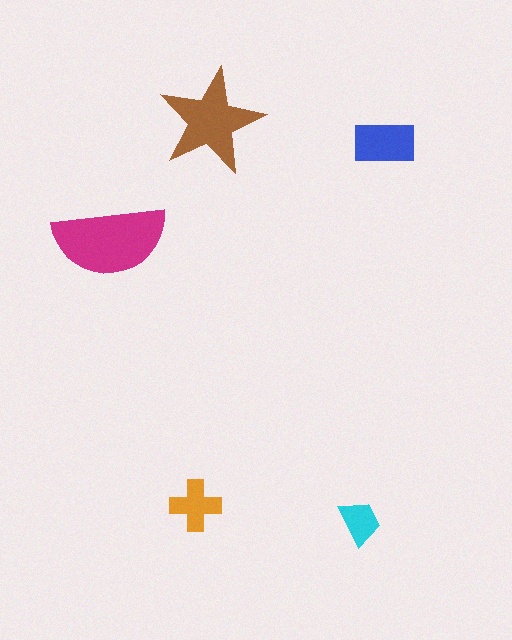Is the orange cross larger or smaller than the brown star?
Smaller.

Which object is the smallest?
The cyan trapezoid.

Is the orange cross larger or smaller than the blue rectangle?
Smaller.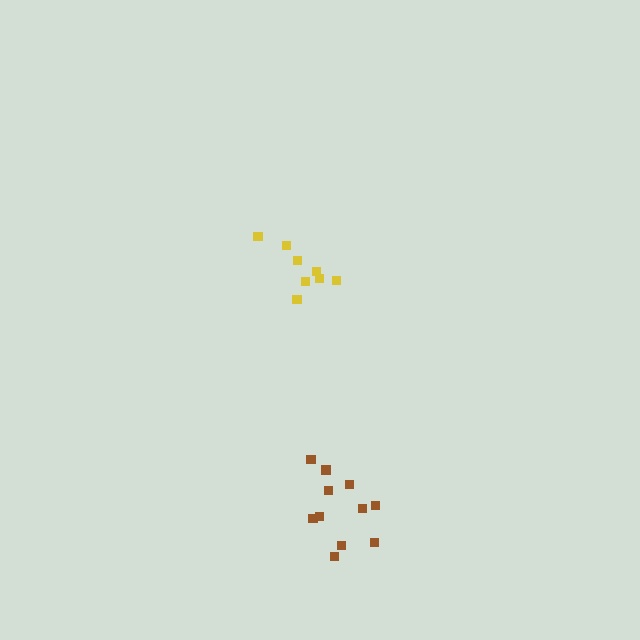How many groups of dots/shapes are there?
There are 2 groups.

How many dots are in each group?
Group 1: 8 dots, Group 2: 11 dots (19 total).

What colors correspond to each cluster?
The clusters are colored: yellow, brown.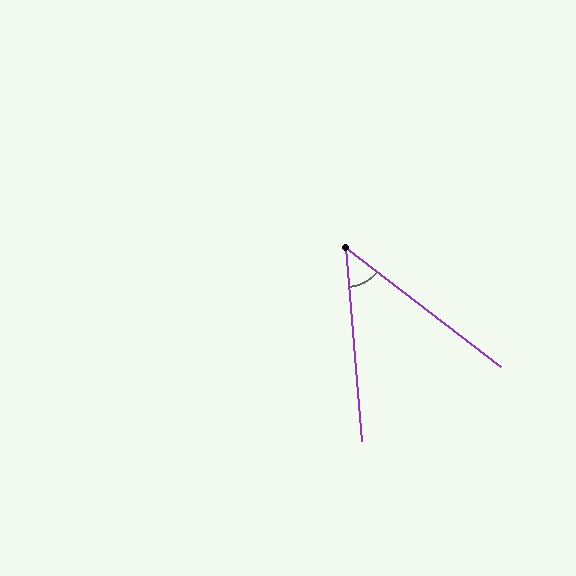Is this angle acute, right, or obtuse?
It is acute.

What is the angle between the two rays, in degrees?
Approximately 48 degrees.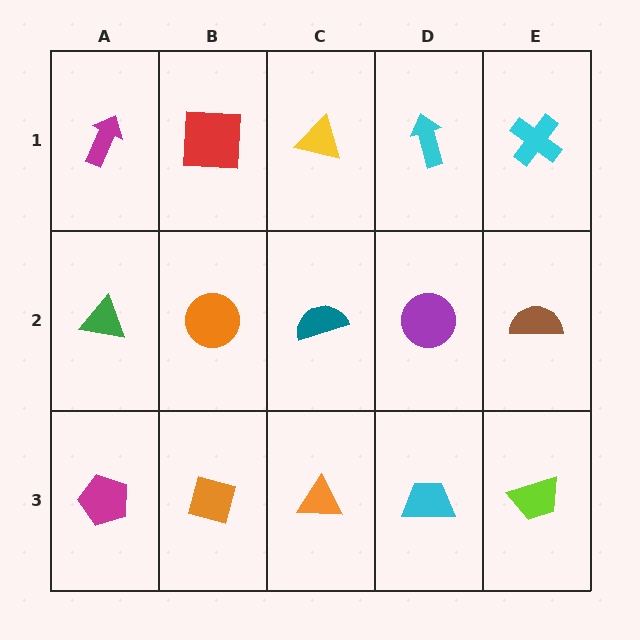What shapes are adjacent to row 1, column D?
A purple circle (row 2, column D), a yellow triangle (row 1, column C), a cyan cross (row 1, column E).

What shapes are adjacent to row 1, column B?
An orange circle (row 2, column B), a magenta arrow (row 1, column A), a yellow triangle (row 1, column C).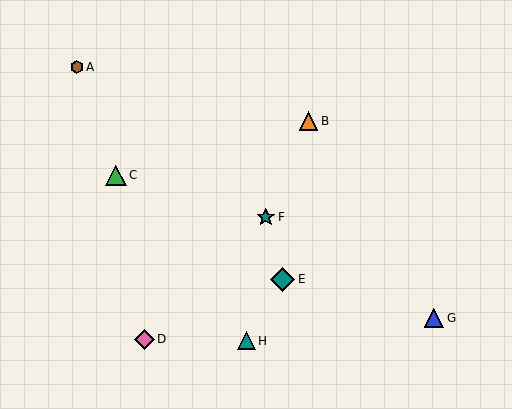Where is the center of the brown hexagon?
The center of the brown hexagon is at (77, 67).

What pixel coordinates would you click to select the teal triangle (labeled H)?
Click at (246, 341) to select the teal triangle H.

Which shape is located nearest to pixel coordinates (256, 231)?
The teal star (labeled F) at (266, 217) is nearest to that location.